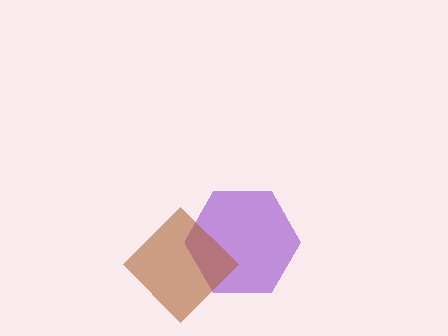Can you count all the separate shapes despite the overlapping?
Yes, there are 2 separate shapes.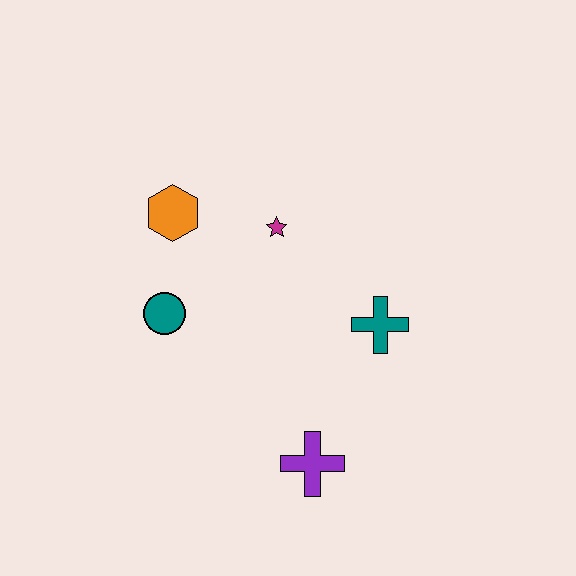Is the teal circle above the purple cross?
Yes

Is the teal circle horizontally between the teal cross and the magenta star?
No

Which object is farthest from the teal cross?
The orange hexagon is farthest from the teal cross.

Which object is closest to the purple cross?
The teal cross is closest to the purple cross.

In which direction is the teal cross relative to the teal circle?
The teal cross is to the right of the teal circle.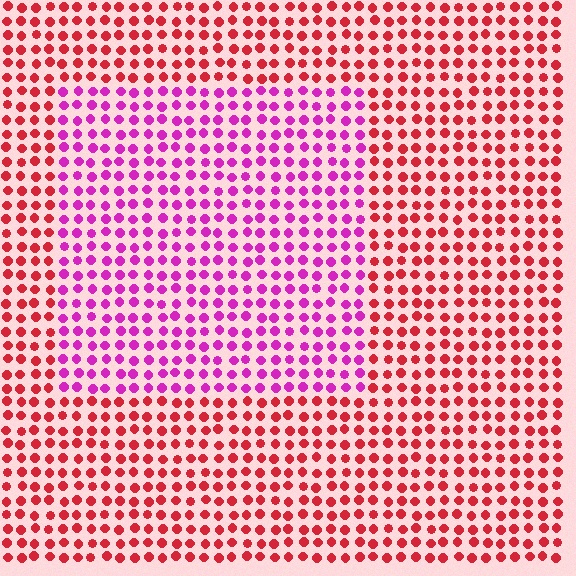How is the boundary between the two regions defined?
The boundary is defined purely by a slight shift in hue (about 47 degrees). Spacing, size, and orientation are identical on both sides.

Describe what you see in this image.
The image is filled with small red elements in a uniform arrangement. A rectangle-shaped region is visible where the elements are tinted to a slightly different hue, forming a subtle color boundary.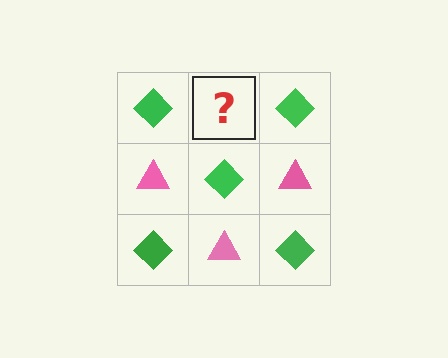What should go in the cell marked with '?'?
The missing cell should contain a pink triangle.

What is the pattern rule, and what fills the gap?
The rule is that it alternates green diamond and pink triangle in a checkerboard pattern. The gap should be filled with a pink triangle.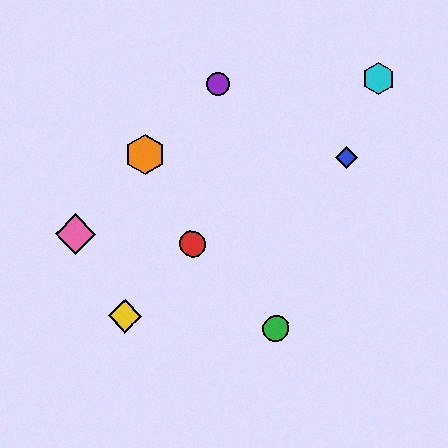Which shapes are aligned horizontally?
The blue diamond, the orange hexagon are aligned horizontally.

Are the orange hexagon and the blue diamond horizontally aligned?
Yes, both are at y≈155.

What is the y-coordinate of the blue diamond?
The blue diamond is at y≈158.